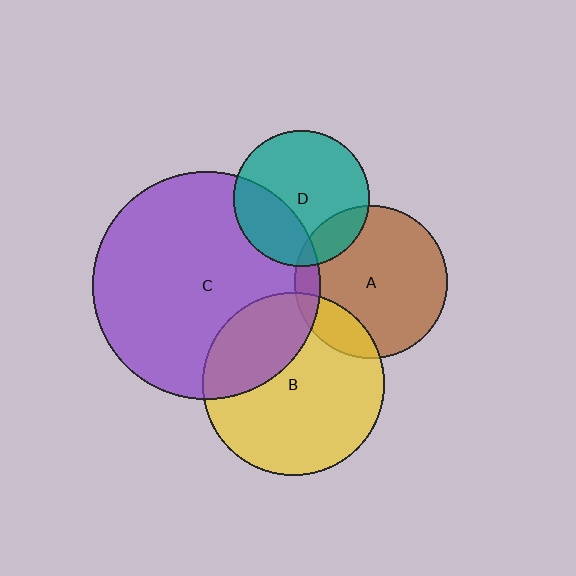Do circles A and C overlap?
Yes.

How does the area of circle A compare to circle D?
Approximately 1.3 times.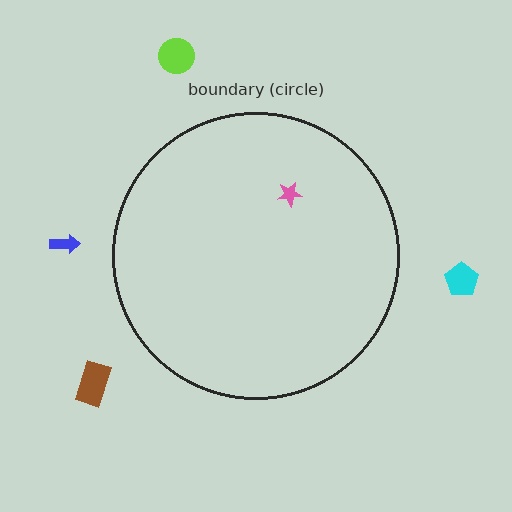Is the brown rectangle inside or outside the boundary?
Outside.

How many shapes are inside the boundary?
1 inside, 4 outside.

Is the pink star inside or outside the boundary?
Inside.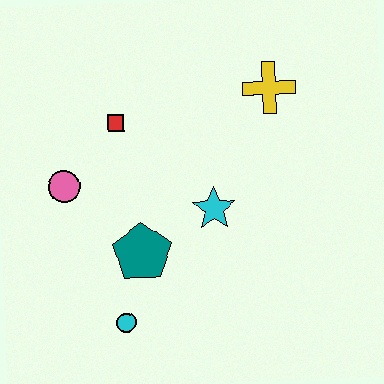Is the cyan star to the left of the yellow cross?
Yes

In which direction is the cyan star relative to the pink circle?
The cyan star is to the right of the pink circle.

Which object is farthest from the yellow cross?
The cyan circle is farthest from the yellow cross.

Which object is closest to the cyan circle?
The teal pentagon is closest to the cyan circle.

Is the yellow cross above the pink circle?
Yes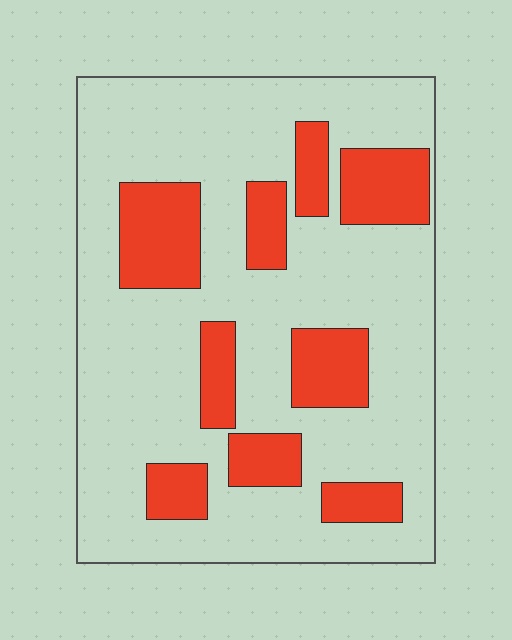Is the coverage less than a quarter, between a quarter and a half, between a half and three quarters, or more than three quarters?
Less than a quarter.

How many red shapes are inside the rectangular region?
9.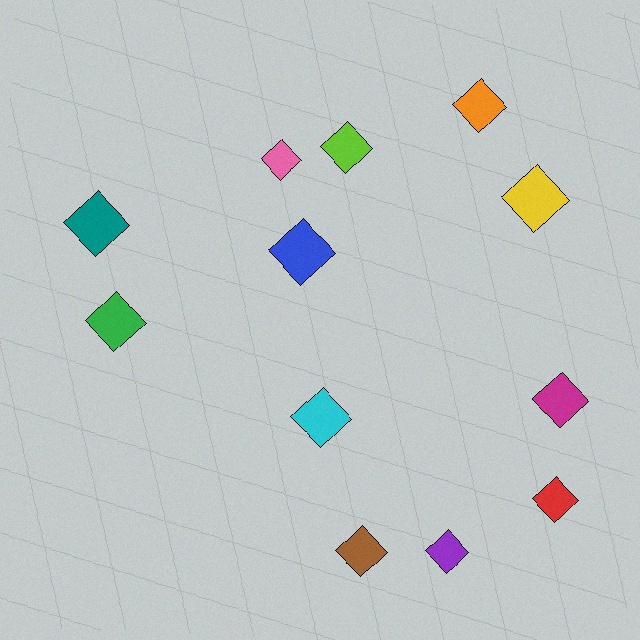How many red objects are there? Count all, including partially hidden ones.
There is 1 red object.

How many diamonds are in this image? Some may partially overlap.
There are 12 diamonds.